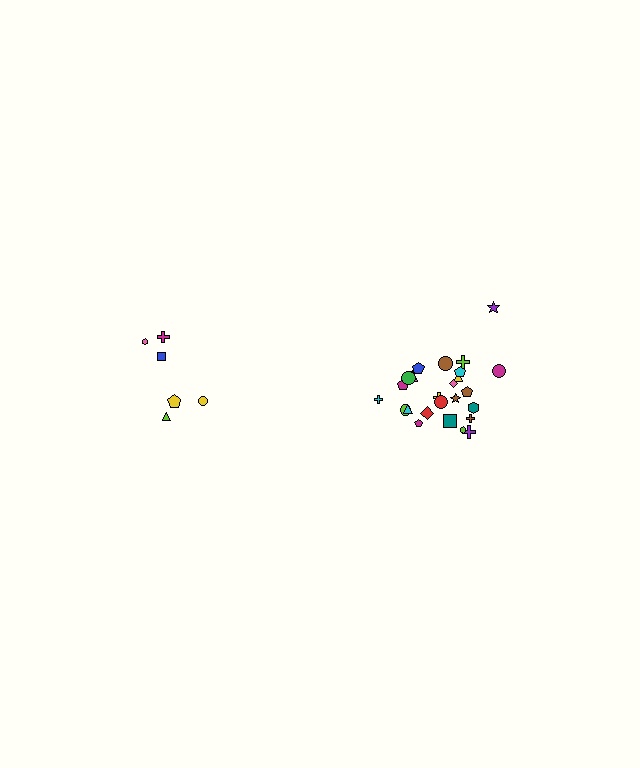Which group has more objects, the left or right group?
The right group.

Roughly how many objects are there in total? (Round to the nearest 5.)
Roughly 30 objects in total.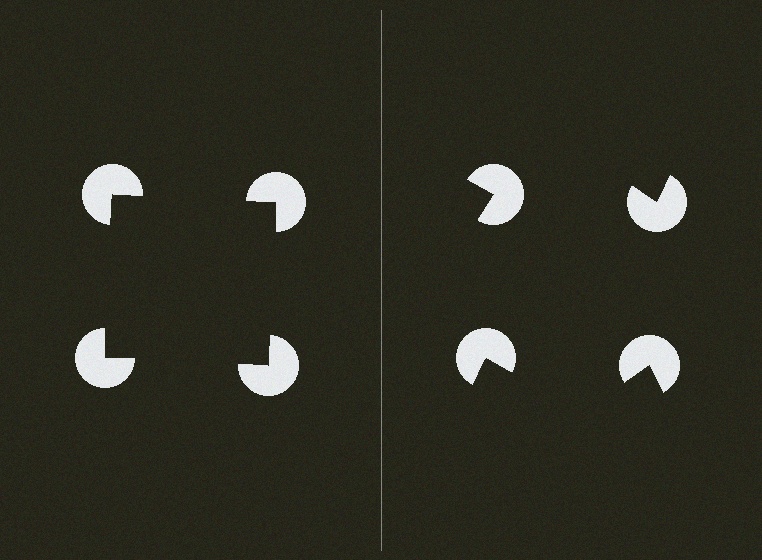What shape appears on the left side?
An illusory square.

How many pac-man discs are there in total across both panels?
8 — 4 on each side.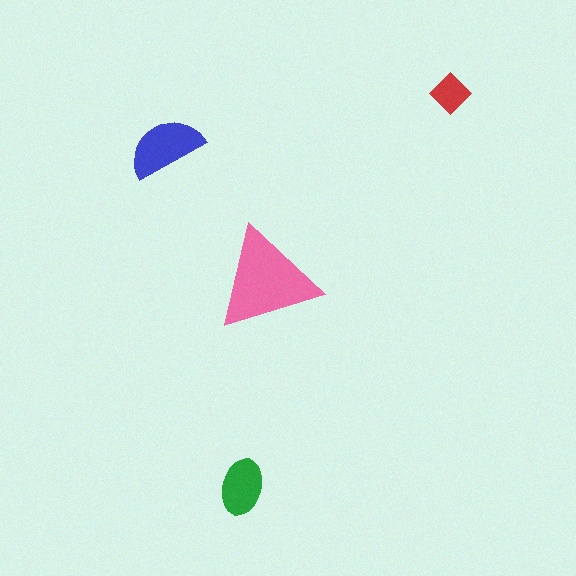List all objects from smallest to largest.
The red diamond, the green ellipse, the blue semicircle, the pink triangle.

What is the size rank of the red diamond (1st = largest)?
4th.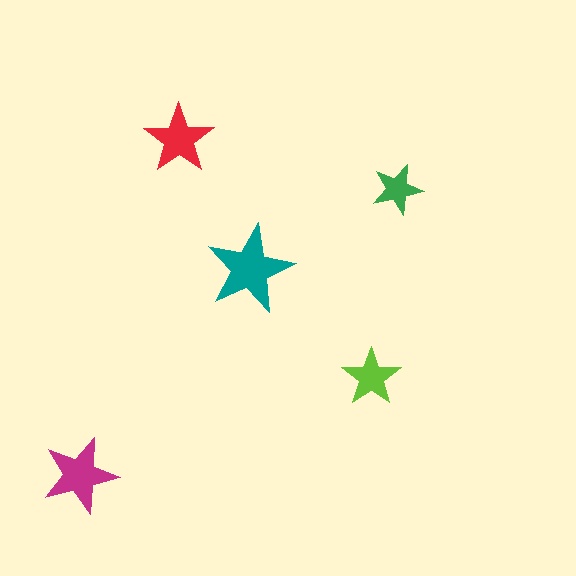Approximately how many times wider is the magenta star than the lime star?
About 1.5 times wider.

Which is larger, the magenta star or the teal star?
The teal one.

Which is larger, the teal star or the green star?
The teal one.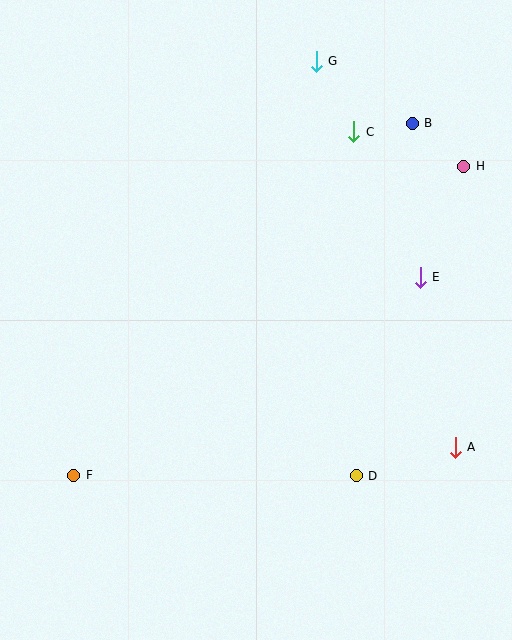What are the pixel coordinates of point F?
Point F is at (74, 475).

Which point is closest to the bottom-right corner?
Point A is closest to the bottom-right corner.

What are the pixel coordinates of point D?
Point D is at (356, 476).